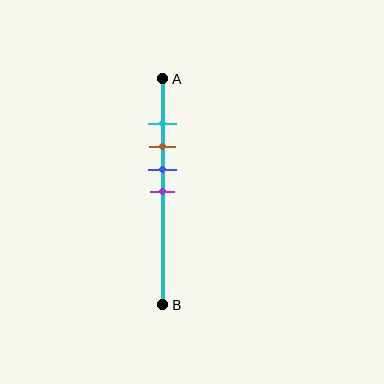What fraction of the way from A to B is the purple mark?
The purple mark is approximately 50% (0.5) of the way from A to B.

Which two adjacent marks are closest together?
The cyan and brown marks are the closest adjacent pair.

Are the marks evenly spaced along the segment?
Yes, the marks are approximately evenly spaced.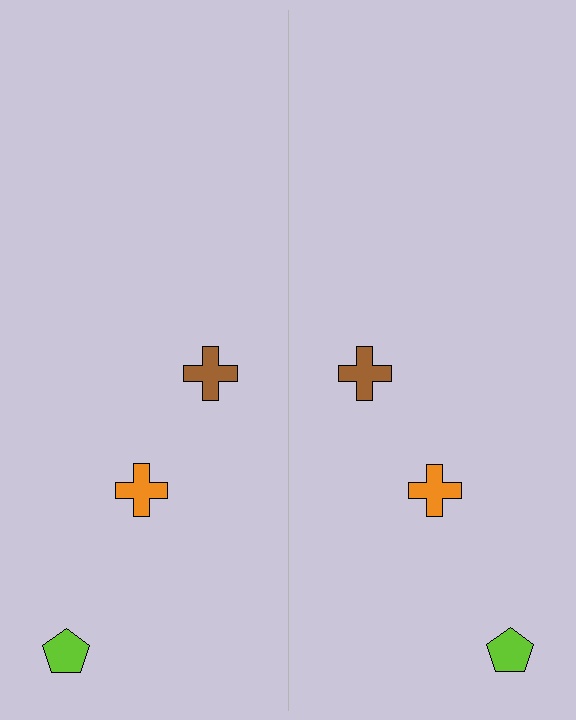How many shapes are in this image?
There are 6 shapes in this image.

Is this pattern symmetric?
Yes, this pattern has bilateral (reflection) symmetry.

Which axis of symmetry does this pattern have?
The pattern has a vertical axis of symmetry running through the center of the image.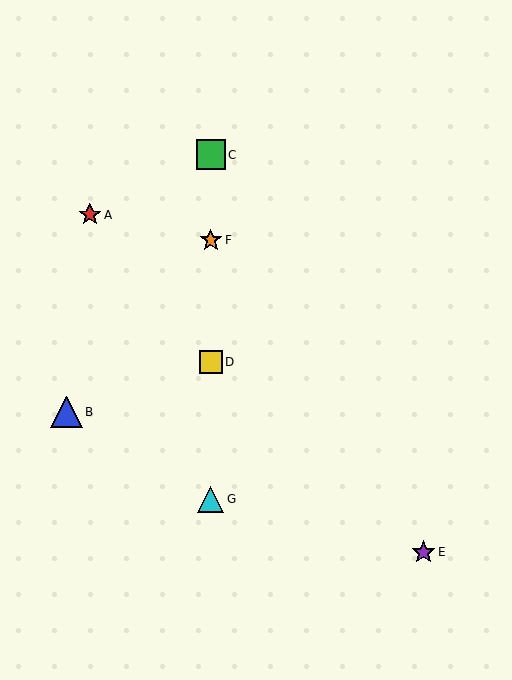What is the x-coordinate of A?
Object A is at x≈90.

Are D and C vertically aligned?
Yes, both are at x≈211.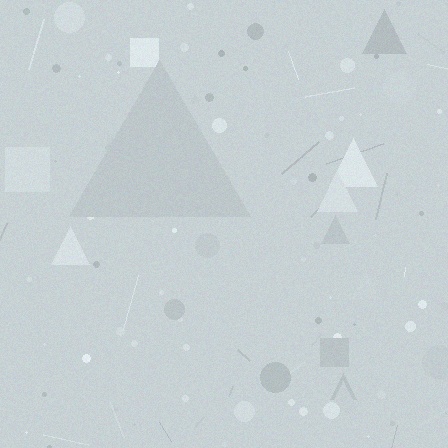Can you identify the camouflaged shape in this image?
The camouflaged shape is a triangle.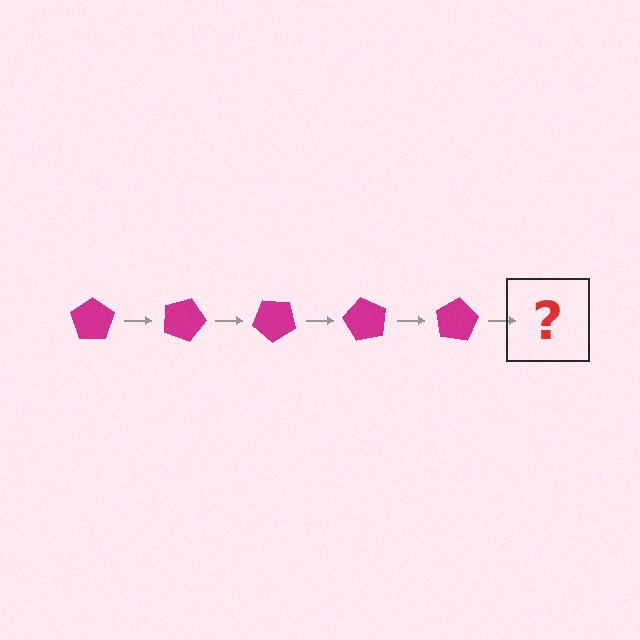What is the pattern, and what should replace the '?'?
The pattern is that the pentagon rotates 20 degrees each step. The '?' should be a magenta pentagon rotated 100 degrees.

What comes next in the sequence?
The next element should be a magenta pentagon rotated 100 degrees.